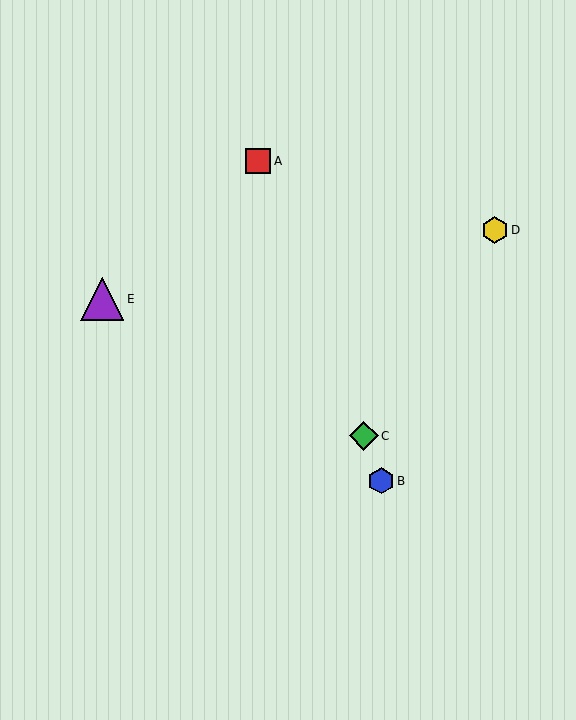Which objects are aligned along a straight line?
Objects A, B, C are aligned along a straight line.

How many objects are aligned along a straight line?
3 objects (A, B, C) are aligned along a straight line.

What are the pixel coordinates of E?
Object E is at (102, 299).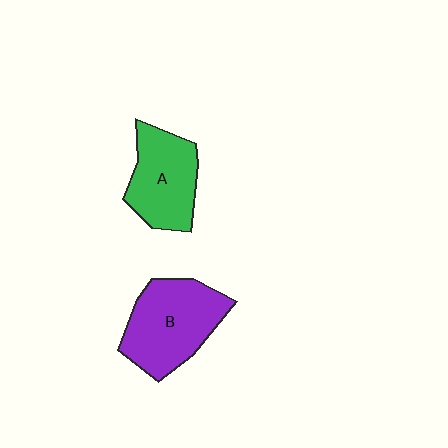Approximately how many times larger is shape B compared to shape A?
Approximately 1.2 times.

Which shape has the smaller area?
Shape A (green).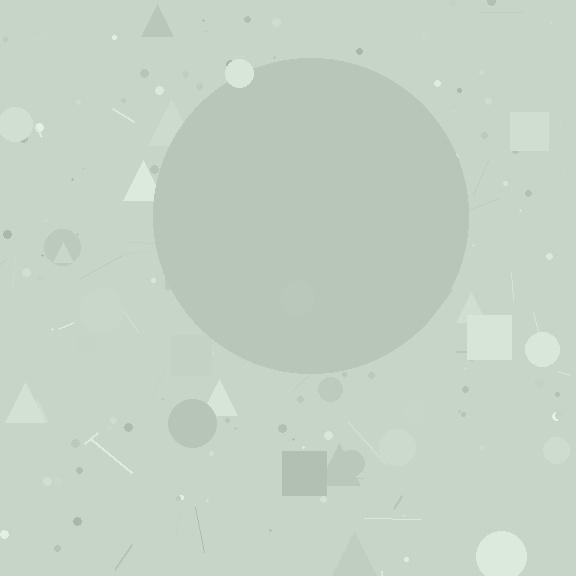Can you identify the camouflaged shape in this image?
The camouflaged shape is a circle.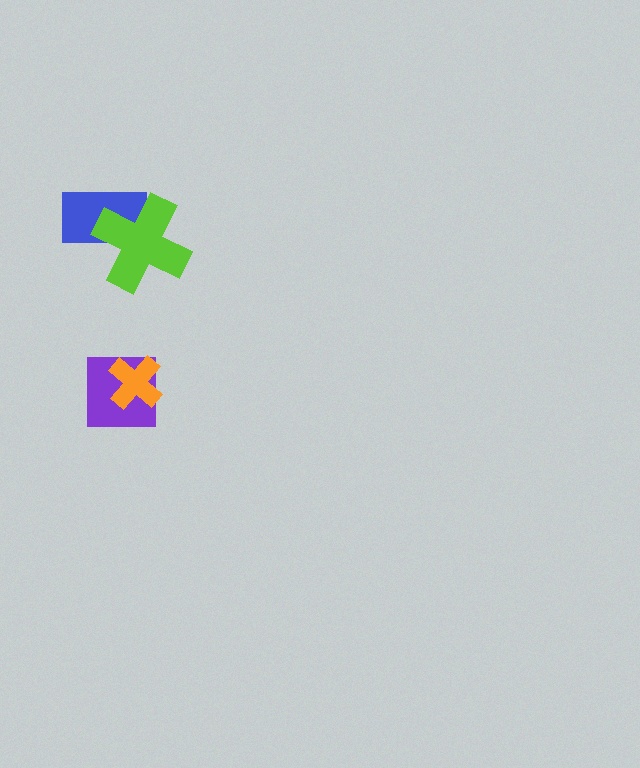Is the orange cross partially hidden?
No, no other shape covers it.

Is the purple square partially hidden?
Yes, it is partially covered by another shape.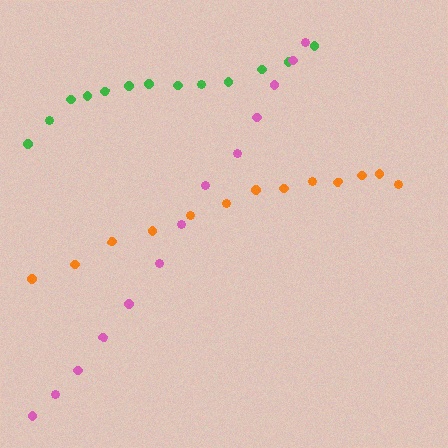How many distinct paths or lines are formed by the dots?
There are 3 distinct paths.